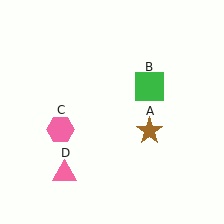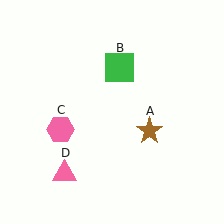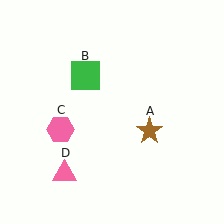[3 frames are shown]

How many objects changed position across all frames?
1 object changed position: green square (object B).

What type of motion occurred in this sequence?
The green square (object B) rotated counterclockwise around the center of the scene.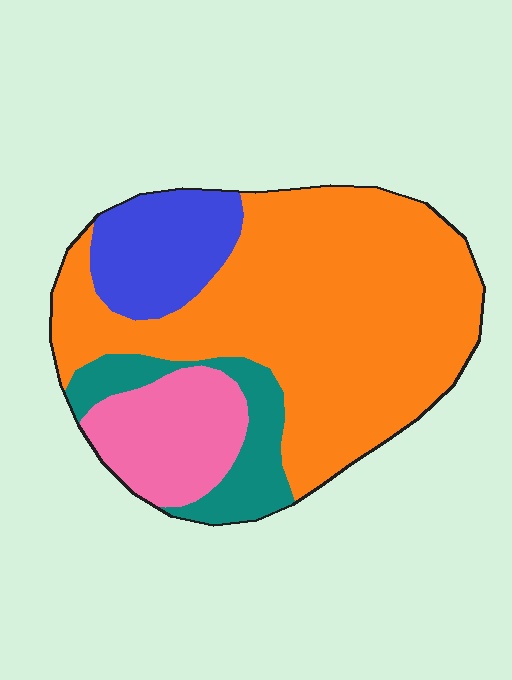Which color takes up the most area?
Orange, at roughly 60%.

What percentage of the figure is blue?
Blue takes up about one eighth (1/8) of the figure.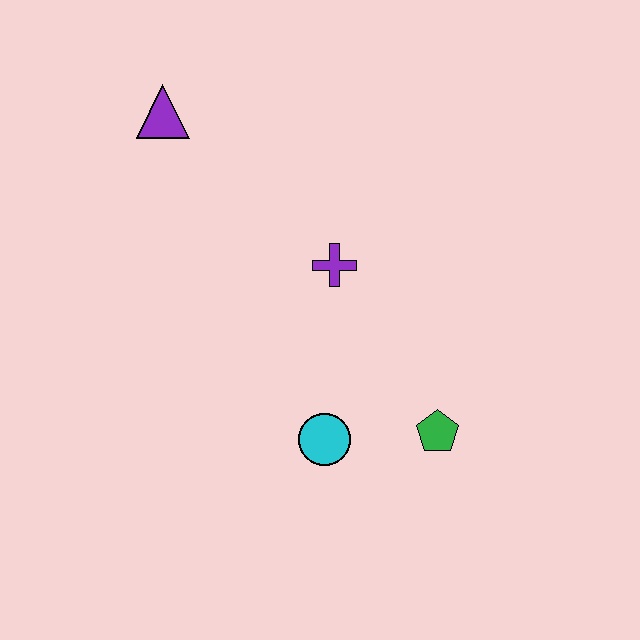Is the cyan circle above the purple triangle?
No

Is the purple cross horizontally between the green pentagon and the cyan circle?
Yes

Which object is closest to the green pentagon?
The cyan circle is closest to the green pentagon.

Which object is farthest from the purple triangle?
The green pentagon is farthest from the purple triangle.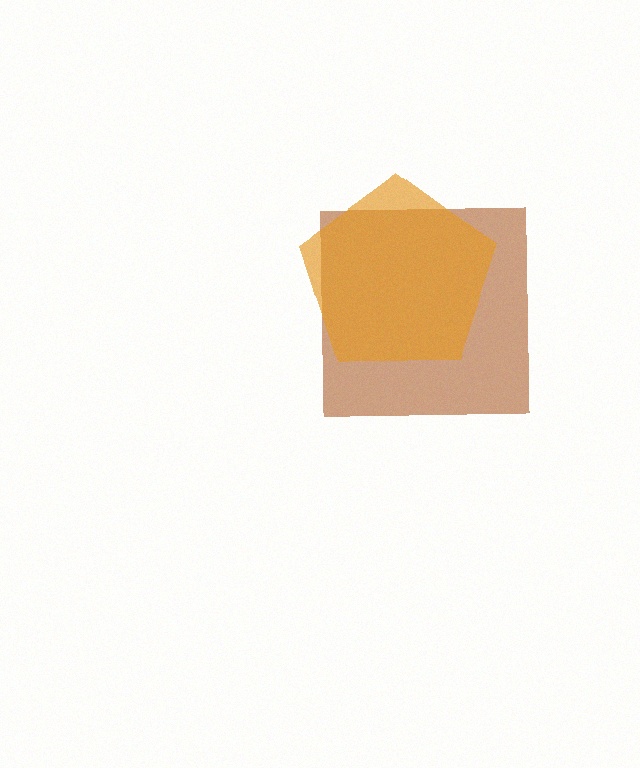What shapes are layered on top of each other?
The layered shapes are: a brown square, an orange pentagon.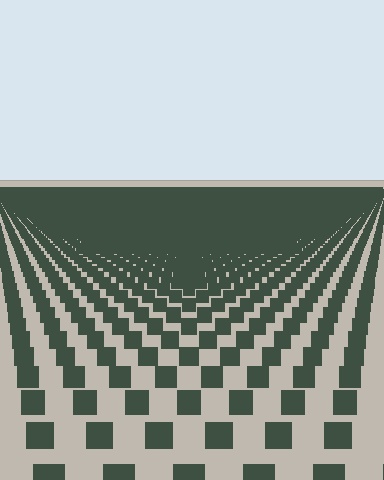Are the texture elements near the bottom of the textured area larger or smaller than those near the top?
Larger. Near the bottom, elements are closer to the viewer and appear at a bigger on-screen size.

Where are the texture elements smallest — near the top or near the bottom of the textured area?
Near the top.